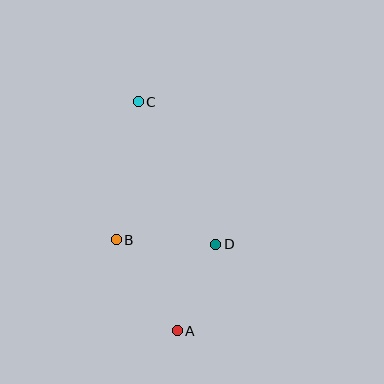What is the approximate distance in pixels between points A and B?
The distance between A and B is approximately 110 pixels.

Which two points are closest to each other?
Points A and D are closest to each other.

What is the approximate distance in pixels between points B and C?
The distance between B and C is approximately 140 pixels.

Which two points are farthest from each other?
Points A and C are farthest from each other.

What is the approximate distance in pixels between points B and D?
The distance between B and D is approximately 99 pixels.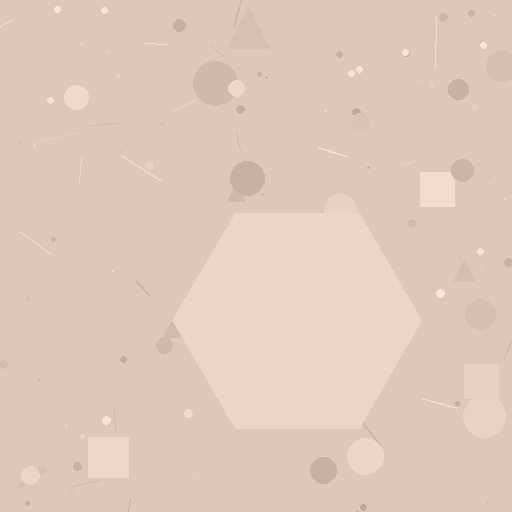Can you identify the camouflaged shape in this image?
The camouflaged shape is a hexagon.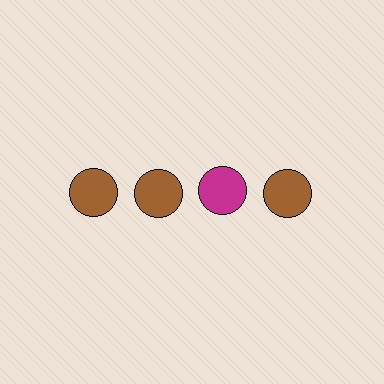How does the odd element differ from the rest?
It has a different color: magenta instead of brown.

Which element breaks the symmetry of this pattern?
The magenta circle in the top row, center column breaks the symmetry. All other shapes are brown circles.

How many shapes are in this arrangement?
There are 4 shapes arranged in a grid pattern.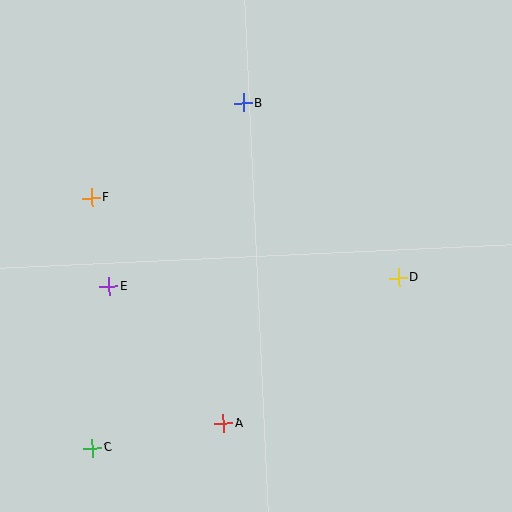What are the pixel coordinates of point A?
Point A is at (223, 424).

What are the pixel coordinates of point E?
Point E is at (109, 287).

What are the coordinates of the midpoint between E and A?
The midpoint between E and A is at (166, 355).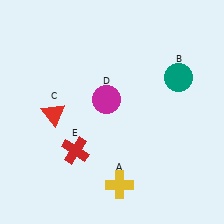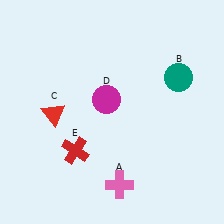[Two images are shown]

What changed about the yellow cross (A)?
In Image 1, A is yellow. In Image 2, it changed to pink.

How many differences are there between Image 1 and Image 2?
There is 1 difference between the two images.